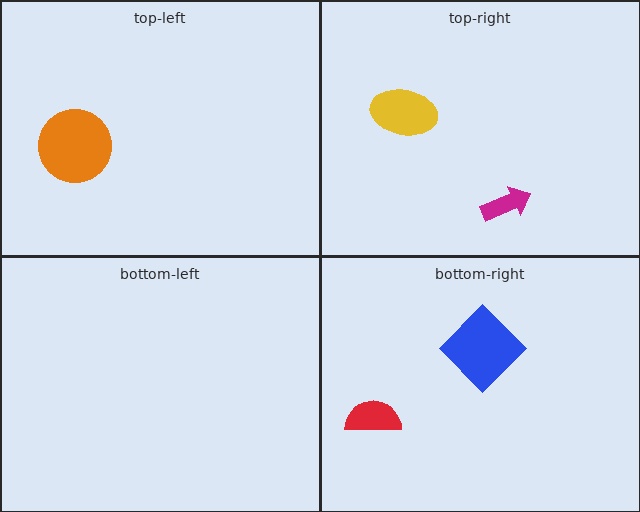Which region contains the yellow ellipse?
The top-right region.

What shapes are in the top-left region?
The orange circle.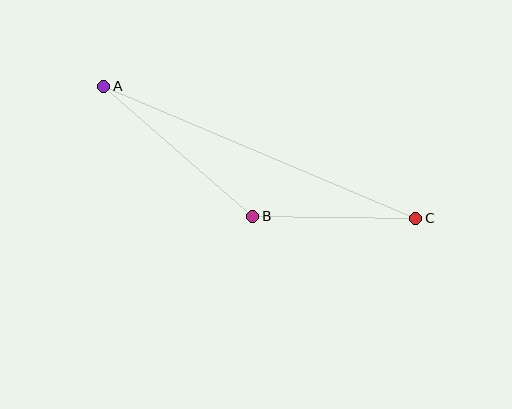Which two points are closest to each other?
Points B and C are closest to each other.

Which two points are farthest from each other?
Points A and C are farthest from each other.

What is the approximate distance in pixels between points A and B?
The distance between A and B is approximately 198 pixels.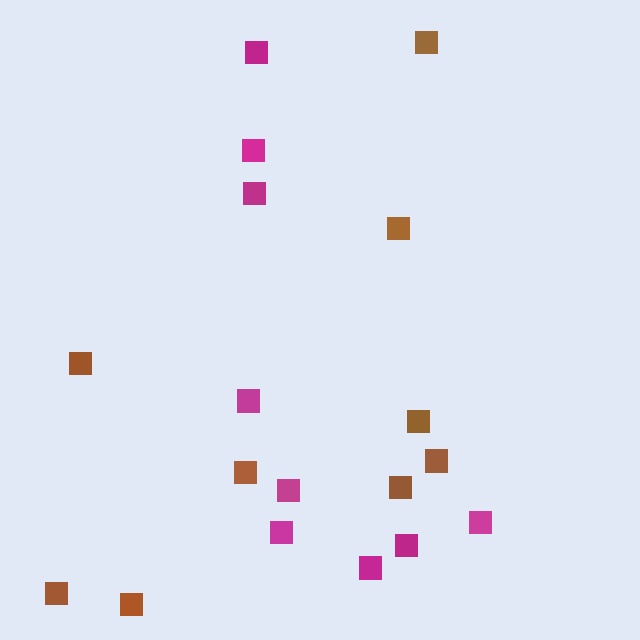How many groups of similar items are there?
There are 2 groups: one group of magenta squares (9) and one group of brown squares (9).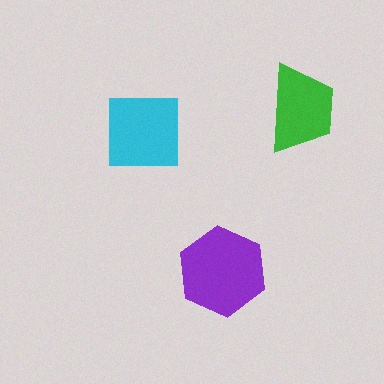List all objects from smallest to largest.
The green trapezoid, the cyan square, the purple hexagon.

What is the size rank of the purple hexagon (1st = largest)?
1st.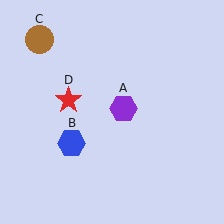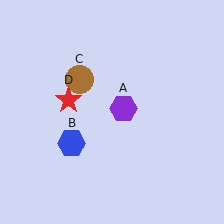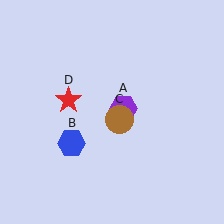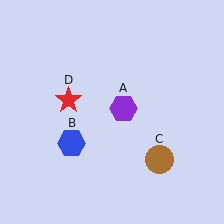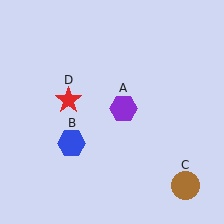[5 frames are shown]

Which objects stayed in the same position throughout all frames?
Purple hexagon (object A) and blue hexagon (object B) and red star (object D) remained stationary.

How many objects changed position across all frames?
1 object changed position: brown circle (object C).